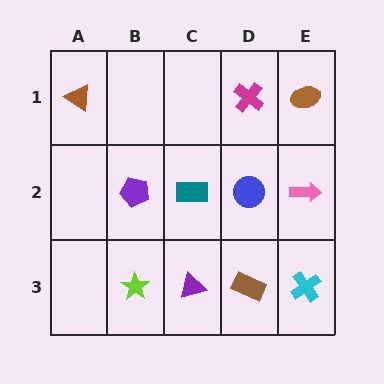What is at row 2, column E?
A pink arrow.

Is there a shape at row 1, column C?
No, that cell is empty.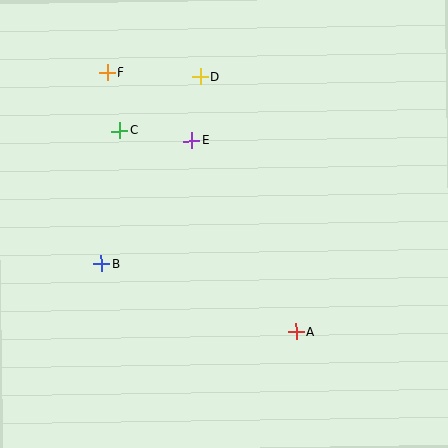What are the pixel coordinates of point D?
Point D is at (200, 77).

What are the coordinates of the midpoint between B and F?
The midpoint between B and F is at (104, 168).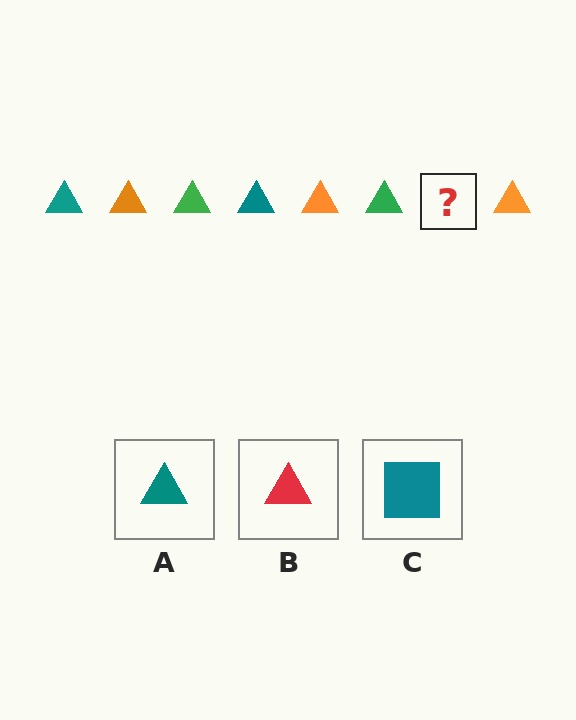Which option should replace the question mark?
Option A.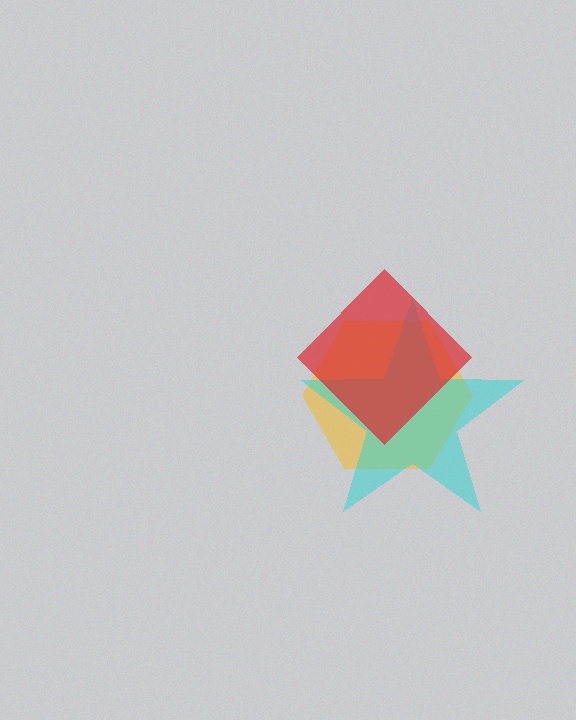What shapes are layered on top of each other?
The layered shapes are: a yellow hexagon, a cyan star, a red diamond.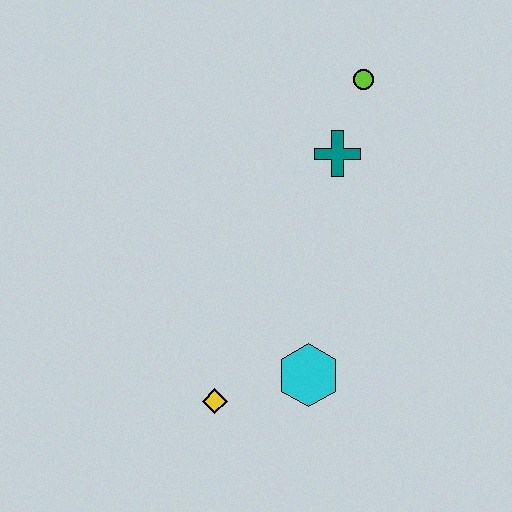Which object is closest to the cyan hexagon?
The yellow diamond is closest to the cyan hexagon.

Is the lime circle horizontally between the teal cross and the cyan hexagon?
No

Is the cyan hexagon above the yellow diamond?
Yes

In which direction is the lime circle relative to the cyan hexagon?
The lime circle is above the cyan hexagon.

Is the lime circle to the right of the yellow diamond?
Yes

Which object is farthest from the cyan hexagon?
The lime circle is farthest from the cyan hexagon.